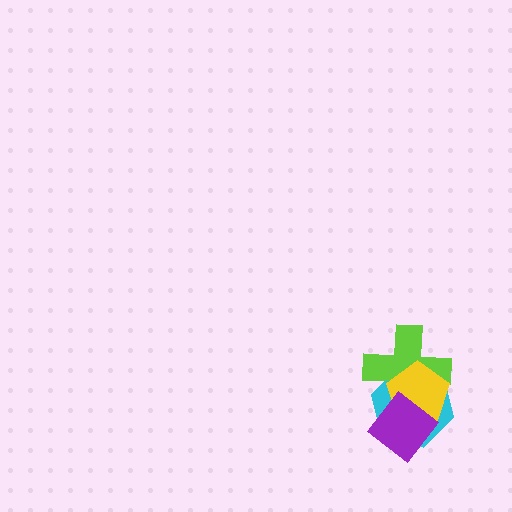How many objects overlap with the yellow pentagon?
3 objects overlap with the yellow pentagon.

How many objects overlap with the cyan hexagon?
3 objects overlap with the cyan hexagon.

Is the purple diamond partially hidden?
No, no other shape covers it.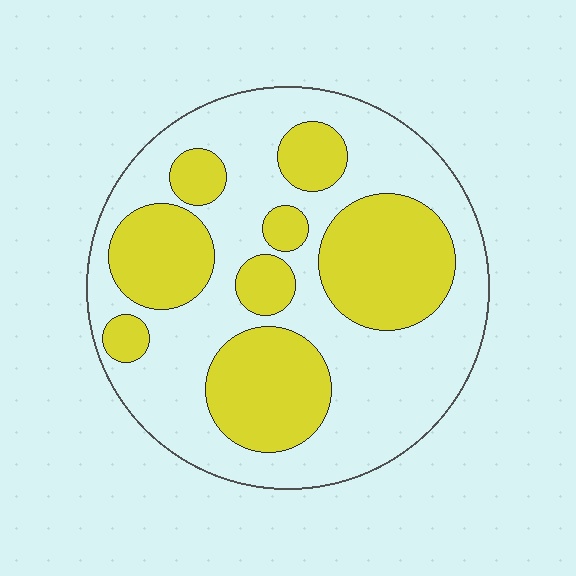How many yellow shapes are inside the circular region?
8.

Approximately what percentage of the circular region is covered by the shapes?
Approximately 40%.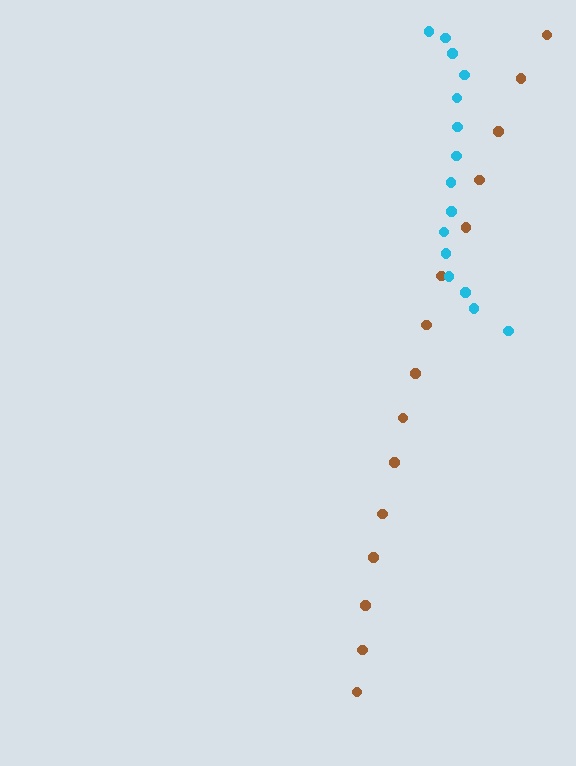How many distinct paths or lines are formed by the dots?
There are 2 distinct paths.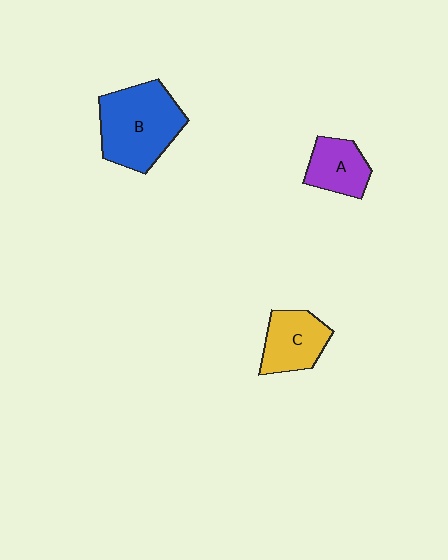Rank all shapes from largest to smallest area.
From largest to smallest: B (blue), C (yellow), A (purple).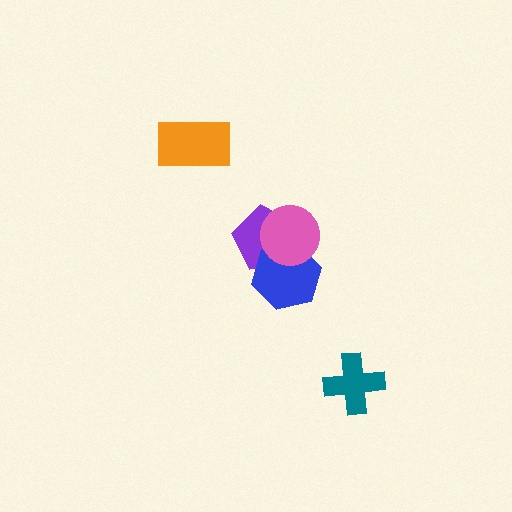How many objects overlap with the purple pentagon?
2 objects overlap with the purple pentagon.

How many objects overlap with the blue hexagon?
2 objects overlap with the blue hexagon.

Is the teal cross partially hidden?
No, no other shape covers it.